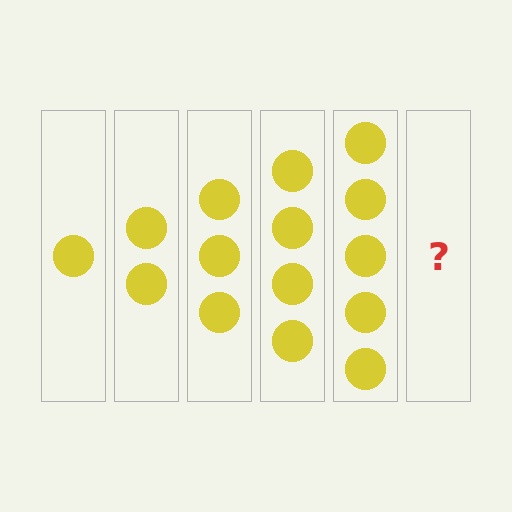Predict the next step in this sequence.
The next step is 6 circles.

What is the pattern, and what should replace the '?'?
The pattern is that each step adds one more circle. The '?' should be 6 circles.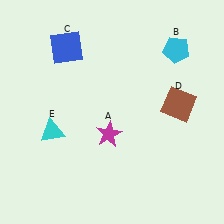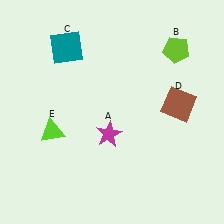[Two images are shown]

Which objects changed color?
B changed from cyan to lime. C changed from blue to teal. E changed from cyan to lime.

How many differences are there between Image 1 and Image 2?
There are 3 differences between the two images.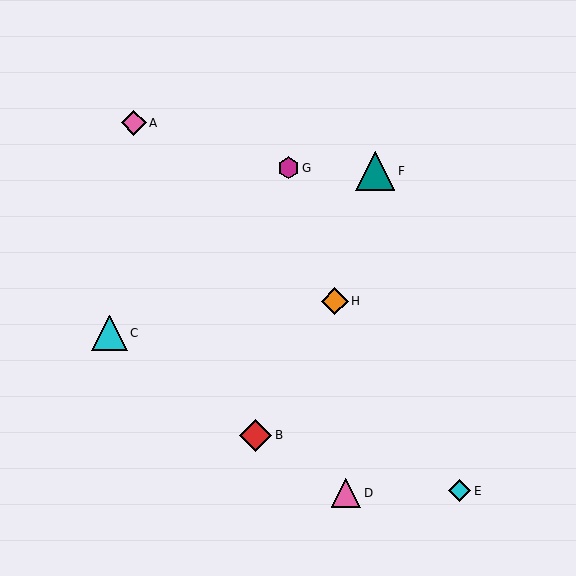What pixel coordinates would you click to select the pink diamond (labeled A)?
Click at (134, 123) to select the pink diamond A.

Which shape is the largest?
The teal triangle (labeled F) is the largest.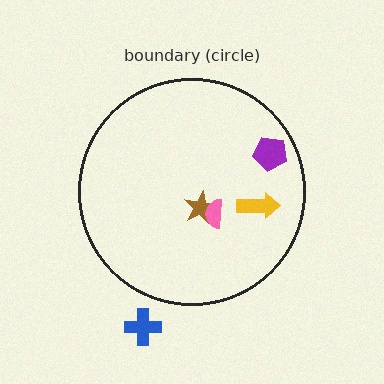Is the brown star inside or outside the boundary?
Inside.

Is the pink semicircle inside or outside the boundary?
Inside.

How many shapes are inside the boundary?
4 inside, 1 outside.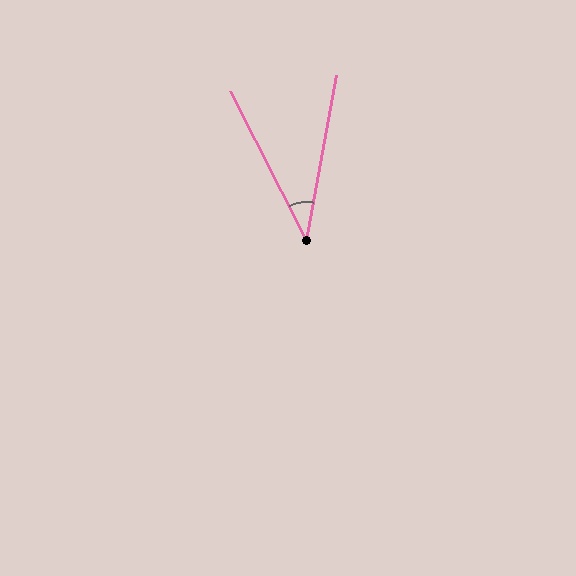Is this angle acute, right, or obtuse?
It is acute.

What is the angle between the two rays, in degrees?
Approximately 37 degrees.